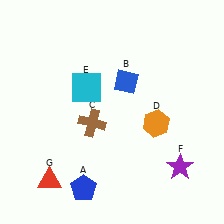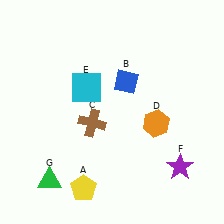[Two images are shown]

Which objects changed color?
A changed from blue to yellow. G changed from red to green.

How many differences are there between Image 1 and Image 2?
There are 2 differences between the two images.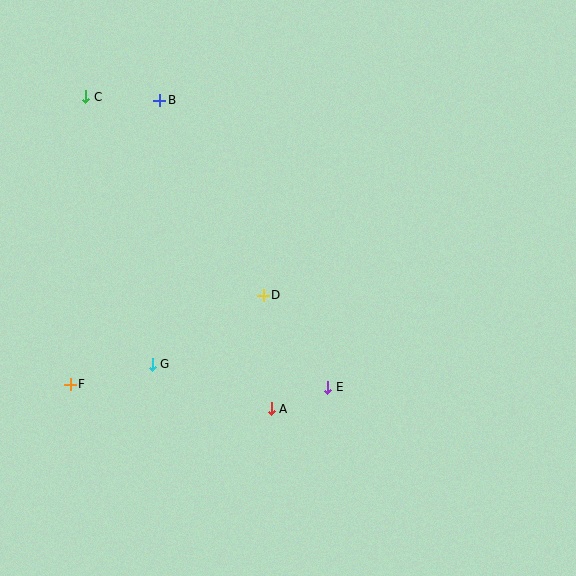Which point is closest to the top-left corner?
Point C is closest to the top-left corner.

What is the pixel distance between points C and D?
The distance between C and D is 266 pixels.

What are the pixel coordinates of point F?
Point F is at (70, 384).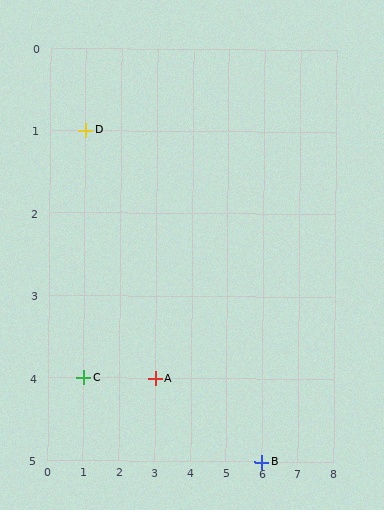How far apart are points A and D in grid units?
Points A and D are 2 columns and 3 rows apart (about 3.6 grid units diagonally).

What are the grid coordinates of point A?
Point A is at grid coordinates (3, 4).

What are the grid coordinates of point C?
Point C is at grid coordinates (1, 4).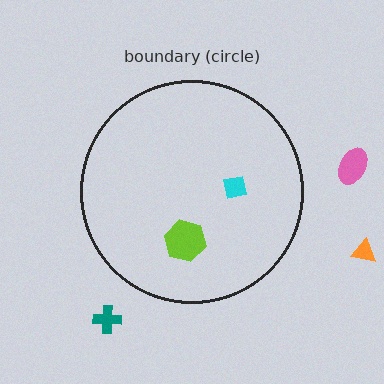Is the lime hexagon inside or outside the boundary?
Inside.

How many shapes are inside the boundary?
2 inside, 3 outside.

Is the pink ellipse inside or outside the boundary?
Outside.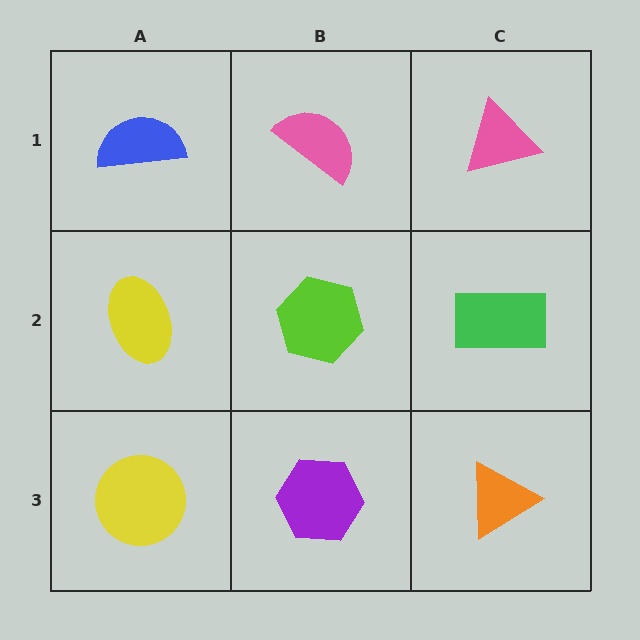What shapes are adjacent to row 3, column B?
A lime hexagon (row 2, column B), a yellow circle (row 3, column A), an orange triangle (row 3, column C).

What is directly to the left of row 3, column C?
A purple hexagon.